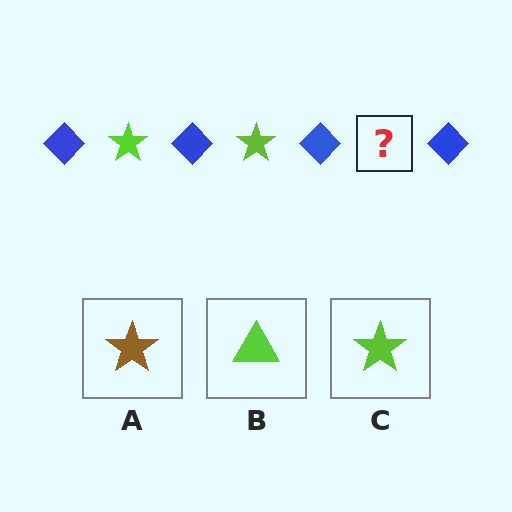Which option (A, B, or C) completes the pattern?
C.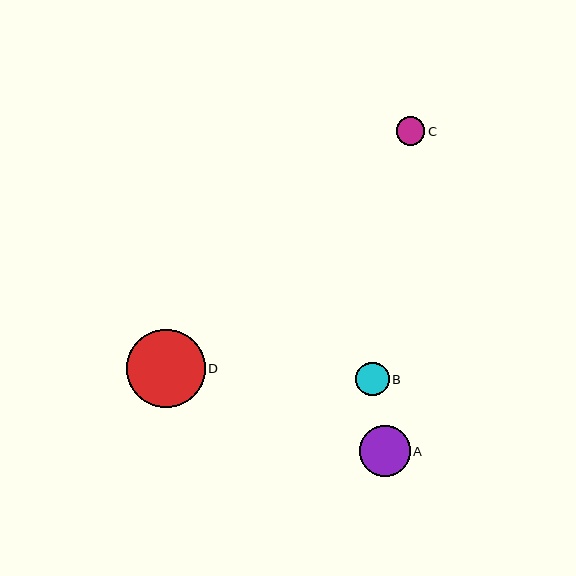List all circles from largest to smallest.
From largest to smallest: D, A, B, C.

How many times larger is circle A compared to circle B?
Circle A is approximately 1.5 times the size of circle B.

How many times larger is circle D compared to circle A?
Circle D is approximately 1.6 times the size of circle A.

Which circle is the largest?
Circle D is the largest with a size of approximately 78 pixels.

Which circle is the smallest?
Circle C is the smallest with a size of approximately 28 pixels.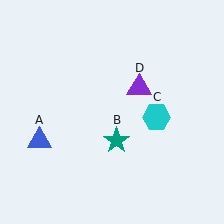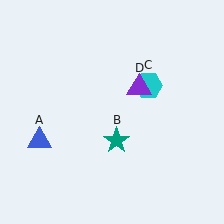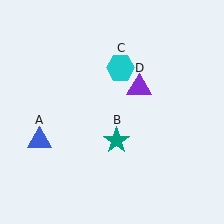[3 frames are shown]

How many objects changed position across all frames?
1 object changed position: cyan hexagon (object C).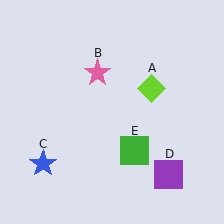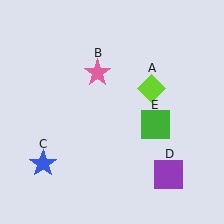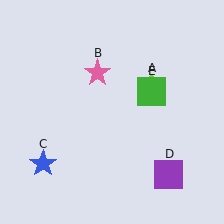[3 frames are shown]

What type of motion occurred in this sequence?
The green square (object E) rotated counterclockwise around the center of the scene.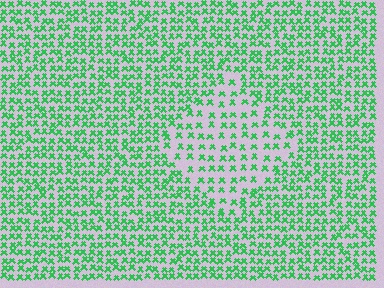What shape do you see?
I see a diamond.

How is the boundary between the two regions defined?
The boundary is defined by a change in element density (approximately 1.8x ratio). All elements are the same color, size, and shape.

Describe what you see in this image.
The image contains small green elements arranged at two different densities. A diamond-shaped region is visible where the elements are less densely packed than the surrounding area.